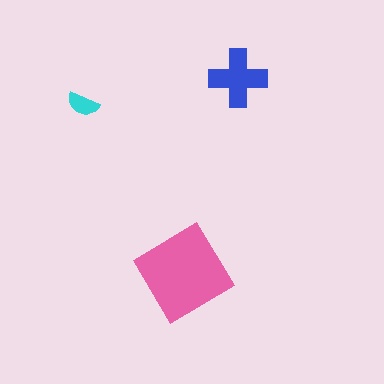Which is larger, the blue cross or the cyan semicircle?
The blue cross.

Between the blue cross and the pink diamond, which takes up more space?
The pink diamond.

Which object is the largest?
The pink diamond.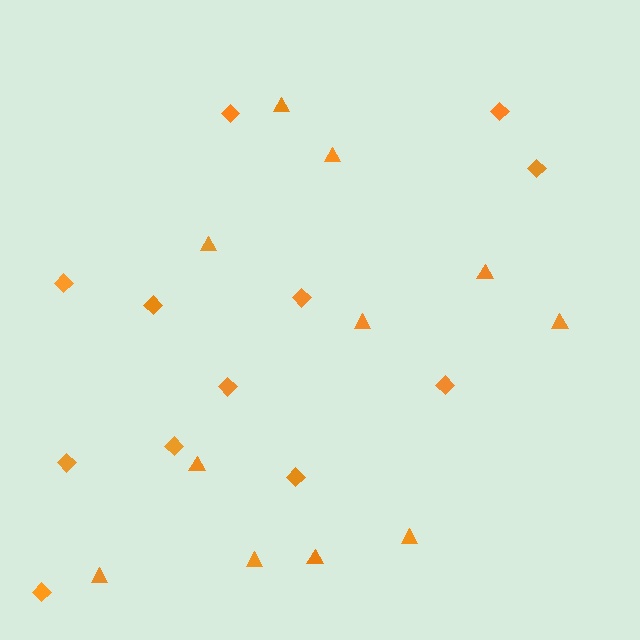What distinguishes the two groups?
There are 2 groups: one group of diamonds (12) and one group of triangles (11).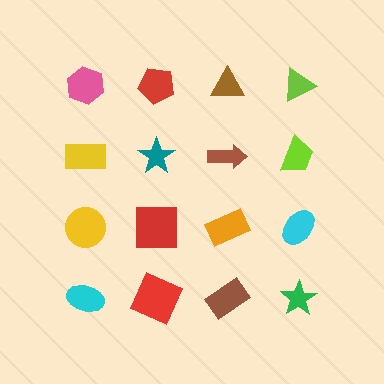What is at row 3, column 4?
A cyan ellipse.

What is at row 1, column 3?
A brown triangle.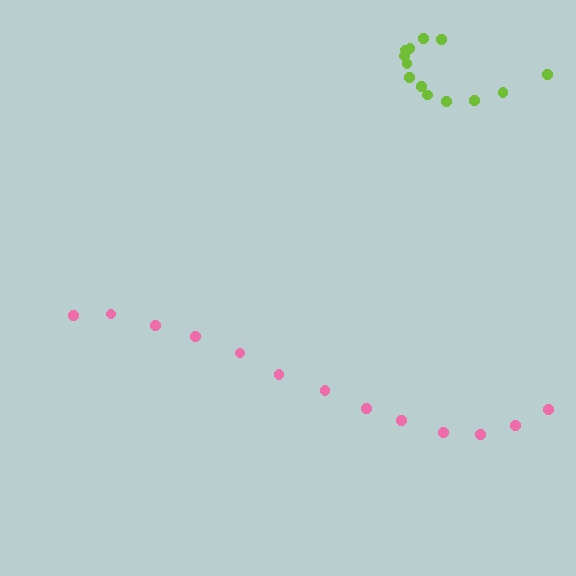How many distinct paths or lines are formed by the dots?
There are 2 distinct paths.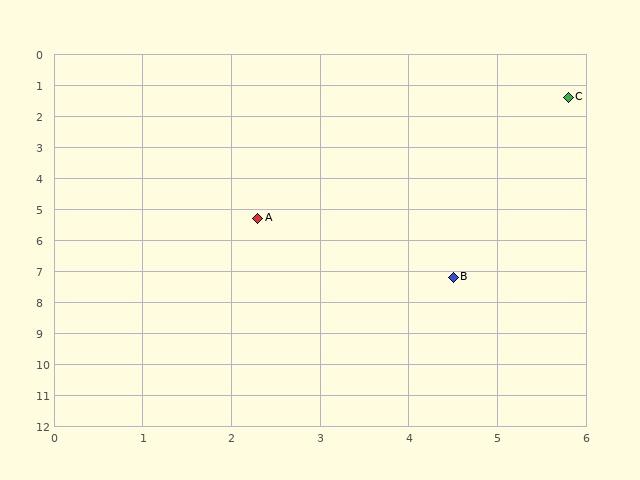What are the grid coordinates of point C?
Point C is at approximately (5.8, 1.4).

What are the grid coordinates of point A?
Point A is at approximately (2.3, 5.3).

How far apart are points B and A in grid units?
Points B and A are about 2.9 grid units apart.